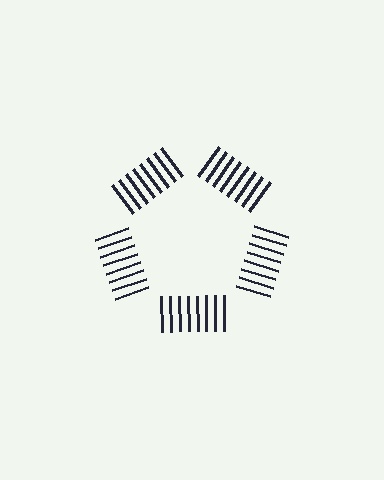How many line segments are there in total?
40 — 8 along each of the 5 edges.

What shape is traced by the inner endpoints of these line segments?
An illusory pentagon — the line segments terminate on its edges but no continuous stroke is drawn.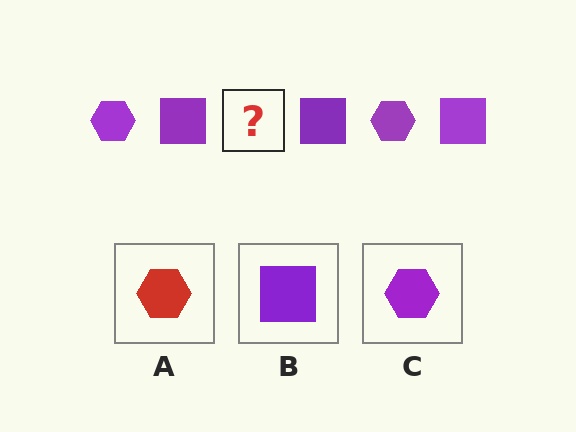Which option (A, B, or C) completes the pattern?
C.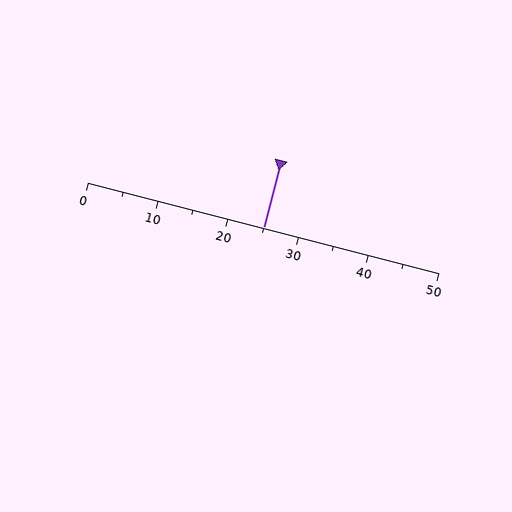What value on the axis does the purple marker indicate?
The marker indicates approximately 25.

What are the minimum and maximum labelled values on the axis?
The axis runs from 0 to 50.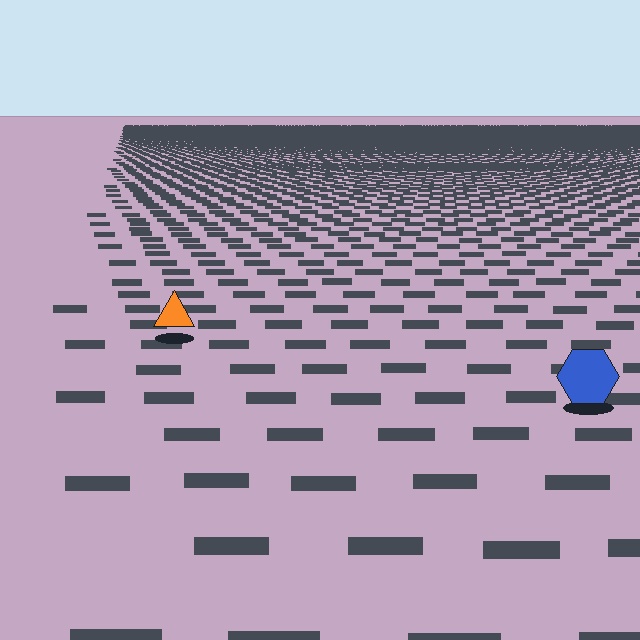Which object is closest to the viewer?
The blue hexagon is closest. The texture marks near it are larger and more spread out.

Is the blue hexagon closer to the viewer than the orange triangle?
Yes. The blue hexagon is closer — you can tell from the texture gradient: the ground texture is coarser near it.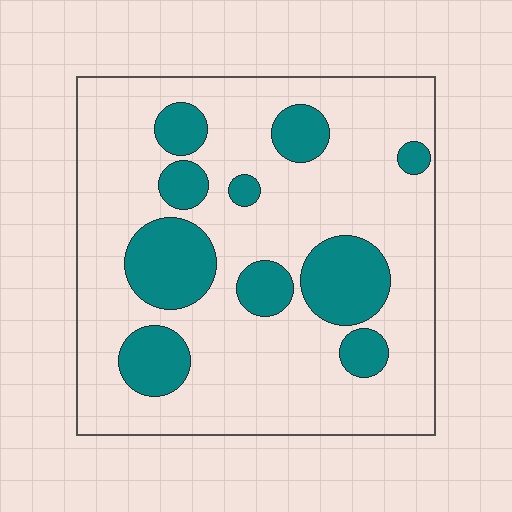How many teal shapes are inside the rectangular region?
10.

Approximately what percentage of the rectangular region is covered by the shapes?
Approximately 25%.